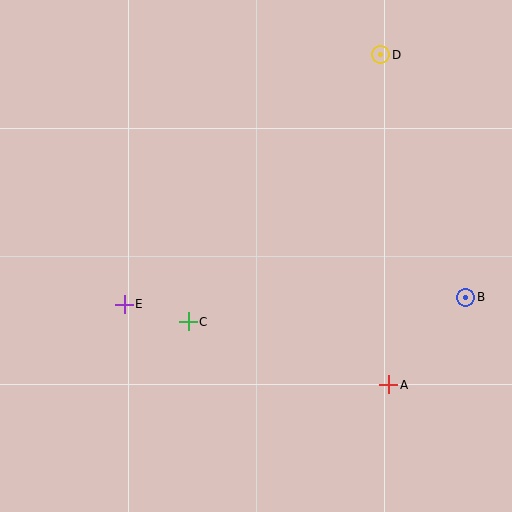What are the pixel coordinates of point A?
Point A is at (389, 385).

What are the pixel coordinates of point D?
Point D is at (381, 55).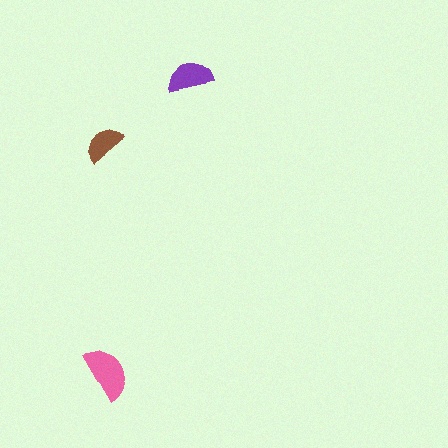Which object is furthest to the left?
The pink semicircle is leftmost.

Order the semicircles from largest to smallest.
the pink one, the purple one, the brown one.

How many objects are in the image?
There are 3 objects in the image.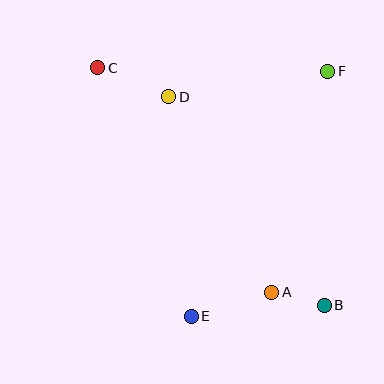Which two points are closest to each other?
Points A and B are closest to each other.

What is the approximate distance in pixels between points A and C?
The distance between A and C is approximately 284 pixels.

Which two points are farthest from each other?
Points B and C are farthest from each other.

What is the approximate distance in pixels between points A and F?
The distance between A and F is approximately 228 pixels.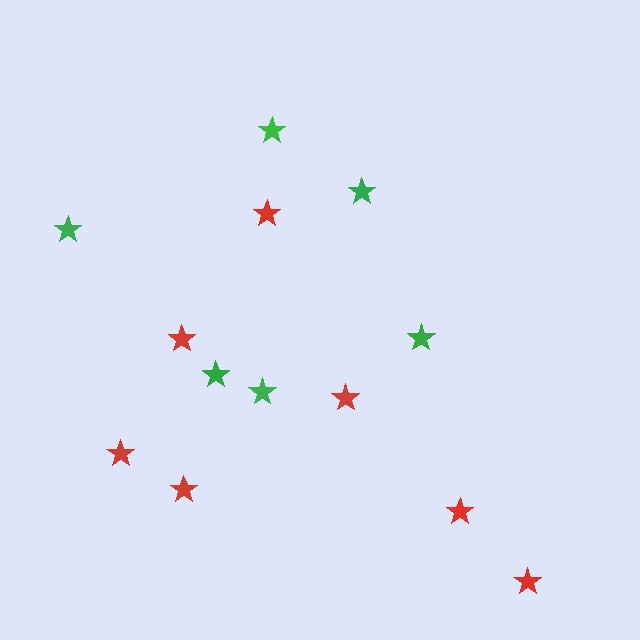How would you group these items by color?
There are 2 groups: one group of red stars (7) and one group of green stars (6).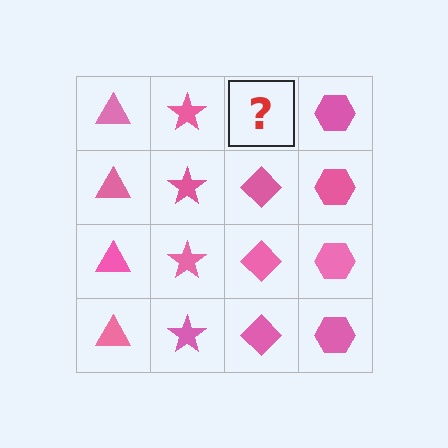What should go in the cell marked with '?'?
The missing cell should contain a pink diamond.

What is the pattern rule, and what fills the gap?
The rule is that each column has a consistent shape. The gap should be filled with a pink diamond.